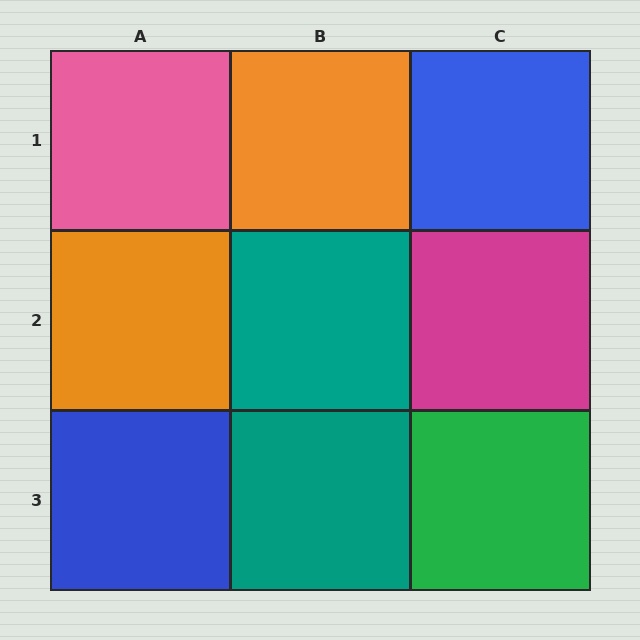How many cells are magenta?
1 cell is magenta.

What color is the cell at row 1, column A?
Pink.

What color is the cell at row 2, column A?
Orange.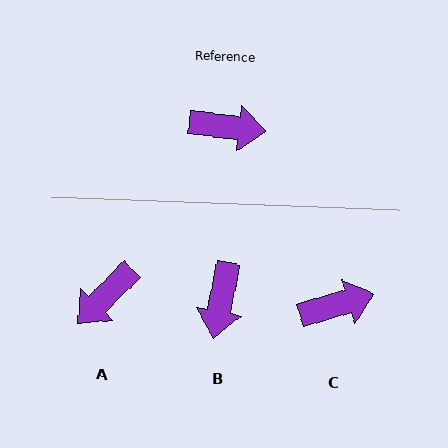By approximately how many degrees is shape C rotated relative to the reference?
Approximately 24 degrees counter-clockwise.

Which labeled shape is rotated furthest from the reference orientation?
A, about 127 degrees away.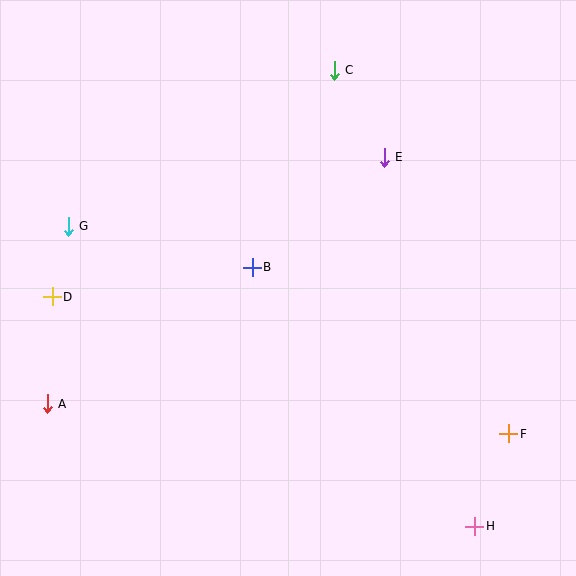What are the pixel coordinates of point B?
Point B is at (252, 267).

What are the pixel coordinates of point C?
Point C is at (334, 70).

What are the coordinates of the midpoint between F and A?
The midpoint between F and A is at (278, 419).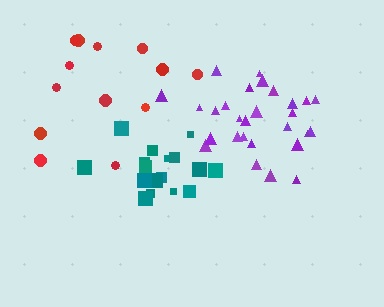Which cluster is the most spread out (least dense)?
Red.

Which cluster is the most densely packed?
Purple.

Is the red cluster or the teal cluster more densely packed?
Teal.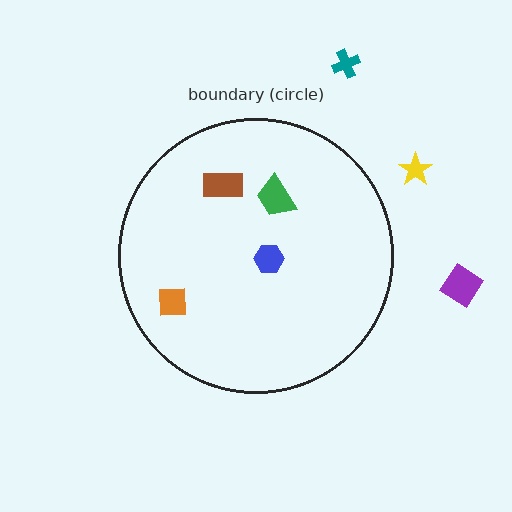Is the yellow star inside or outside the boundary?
Outside.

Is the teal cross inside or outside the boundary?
Outside.